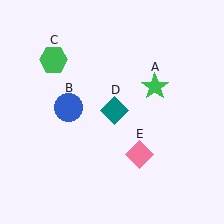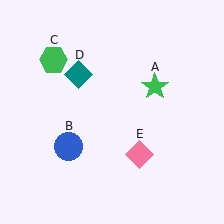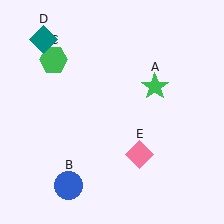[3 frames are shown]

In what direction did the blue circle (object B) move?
The blue circle (object B) moved down.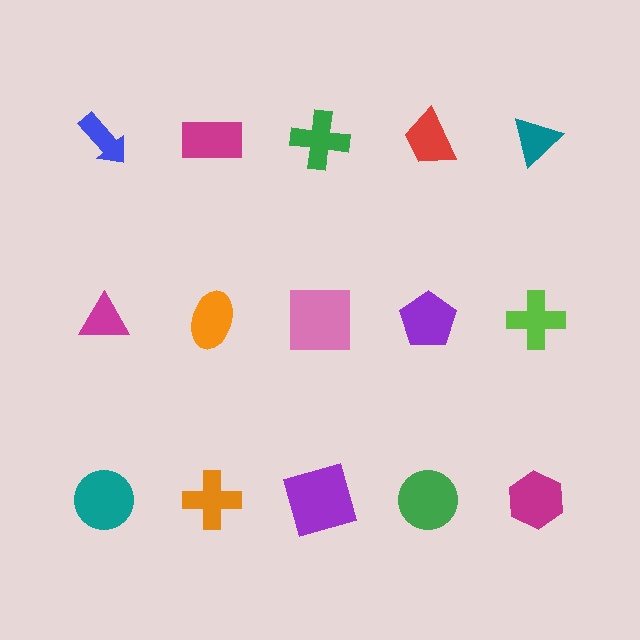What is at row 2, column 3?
A pink square.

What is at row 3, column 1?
A teal circle.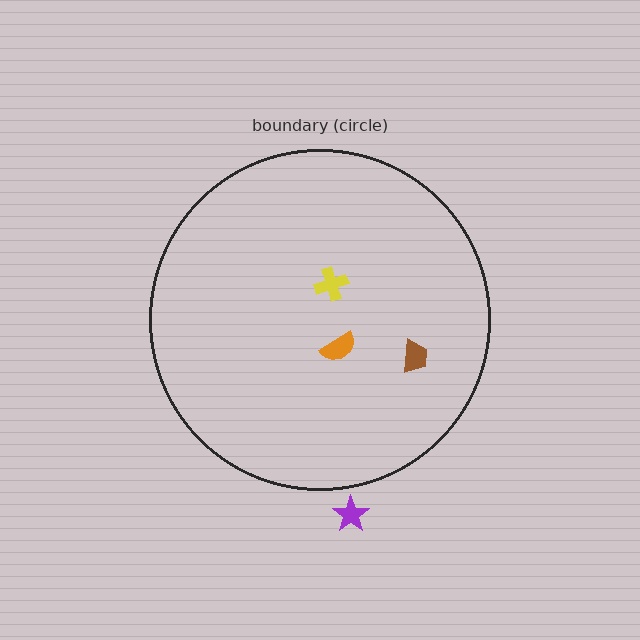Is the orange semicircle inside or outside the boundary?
Inside.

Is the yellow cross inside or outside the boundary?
Inside.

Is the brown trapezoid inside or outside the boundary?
Inside.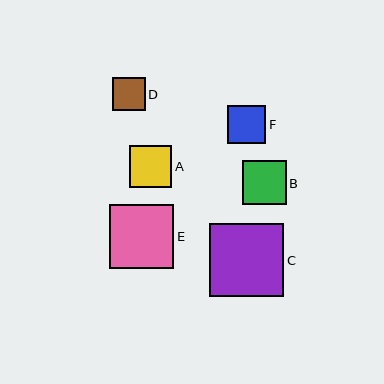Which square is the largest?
Square C is the largest with a size of approximately 74 pixels.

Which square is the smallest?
Square D is the smallest with a size of approximately 32 pixels.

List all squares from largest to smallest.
From largest to smallest: C, E, B, A, F, D.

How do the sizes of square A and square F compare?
Square A and square F are approximately the same size.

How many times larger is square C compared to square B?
Square C is approximately 1.7 times the size of square B.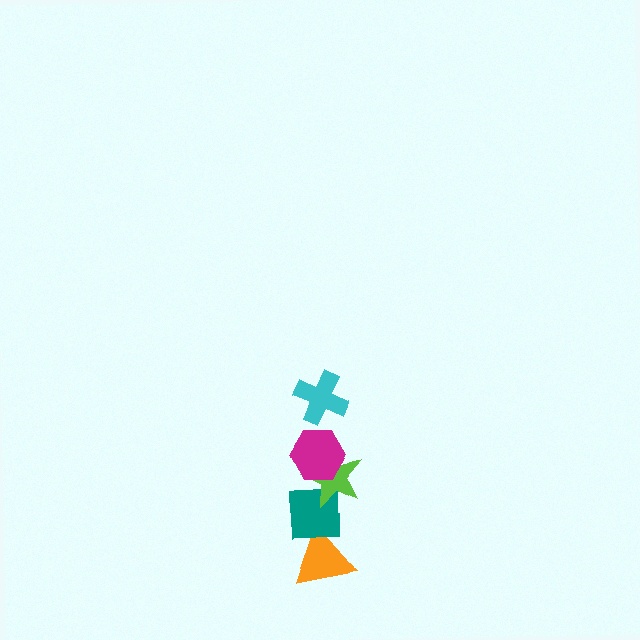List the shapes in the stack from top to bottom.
From top to bottom: the cyan cross, the magenta hexagon, the lime star, the teal square, the orange triangle.